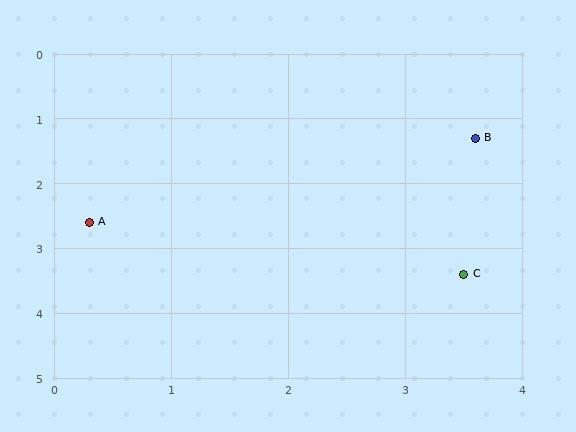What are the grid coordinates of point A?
Point A is at approximately (0.3, 2.6).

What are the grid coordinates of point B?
Point B is at approximately (3.6, 1.3).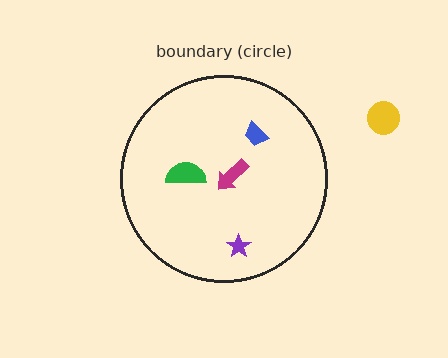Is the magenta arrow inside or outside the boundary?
Inside.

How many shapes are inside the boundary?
4 inside, 1 outside.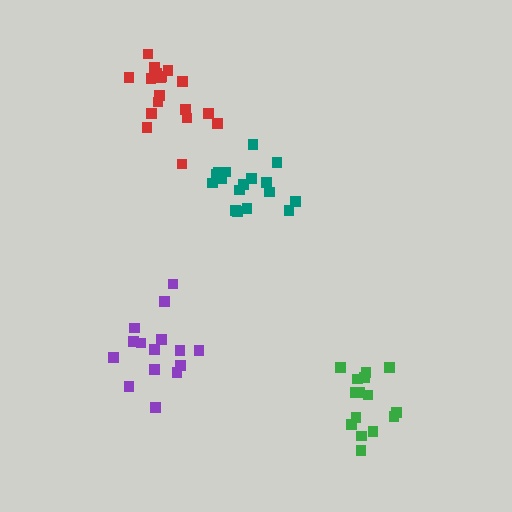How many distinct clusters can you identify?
There are 4 distinct clusters.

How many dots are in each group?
Group 1: 17 dots, Group 2: 18 dots, Group 3: 15 dots, Group 4: 15 dots (65 total).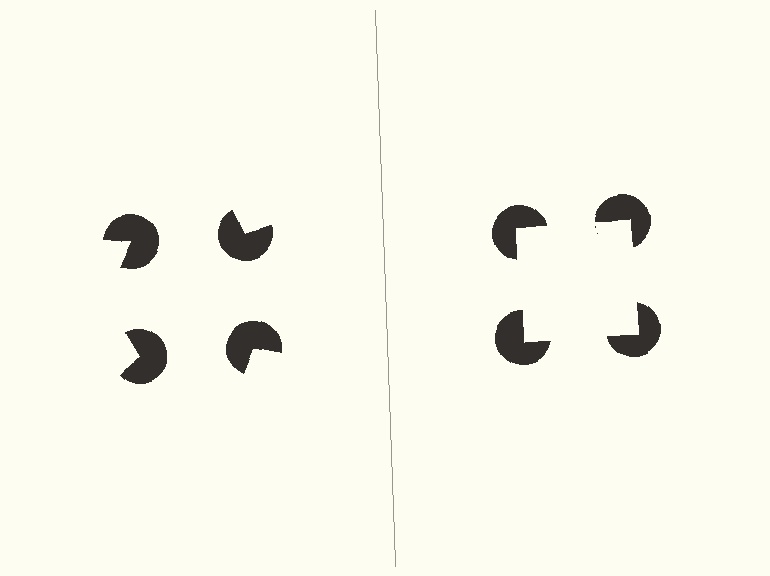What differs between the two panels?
The pac-man discs are positioned identically on both sides; only the wedge orientations differ. On the right they align to a square; on the left they are misaligned.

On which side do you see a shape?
An illusory square appears on the right side. On the left side the wedge cuts are rotated, so no coherent shape forms.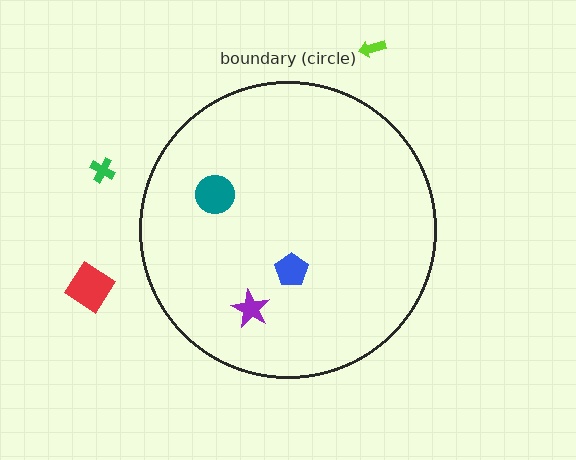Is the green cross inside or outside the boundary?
Outside.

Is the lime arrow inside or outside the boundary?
Outside.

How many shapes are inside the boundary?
3 inside, 3 outside.